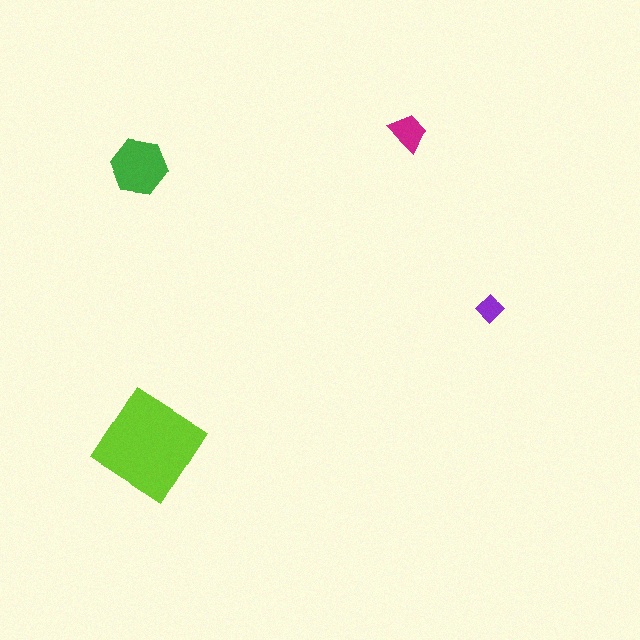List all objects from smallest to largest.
The purple diamond, the magenta trapezoid, the green hexagon, the lime diamond.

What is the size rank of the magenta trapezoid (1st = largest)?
3rd.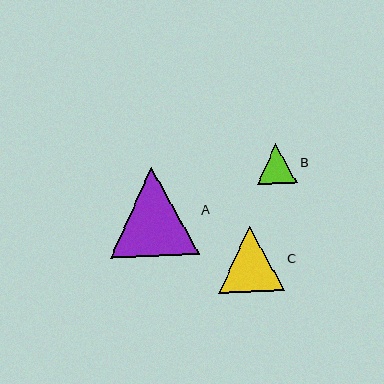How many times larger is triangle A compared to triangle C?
Triangle A is approximately 1.3 times the size of triangle C.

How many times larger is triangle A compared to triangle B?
Triangle A is approximately 2.2 times the size of triangle B.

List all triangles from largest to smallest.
From largest to smallest: A, C, B.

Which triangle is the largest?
Triangle A is the largest with a size of approximately 89 pixels.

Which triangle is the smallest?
Triangle B is the smallest with a size of approximately 40 pixels.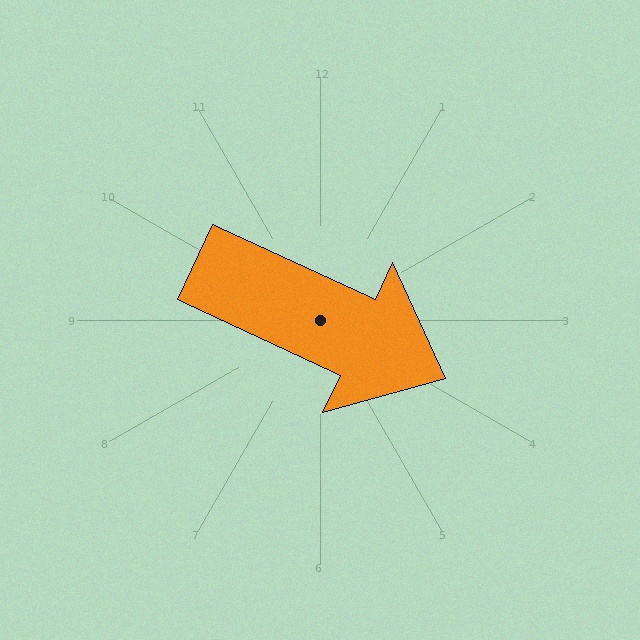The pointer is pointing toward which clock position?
Roughly 4 o'clock.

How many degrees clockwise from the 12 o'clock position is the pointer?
Approximately 115 degrees.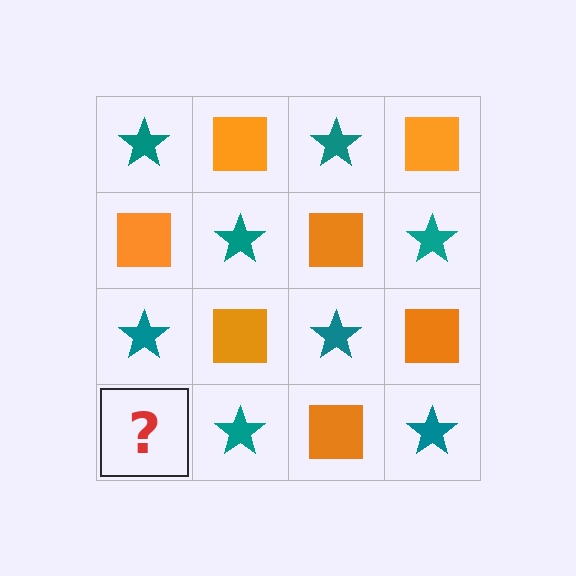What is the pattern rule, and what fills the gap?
The rule is that it alternates teal star and orange square in a checkerboard pattern. The gap should be filled with an orange square.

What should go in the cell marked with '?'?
The missing cell should contain an orange square.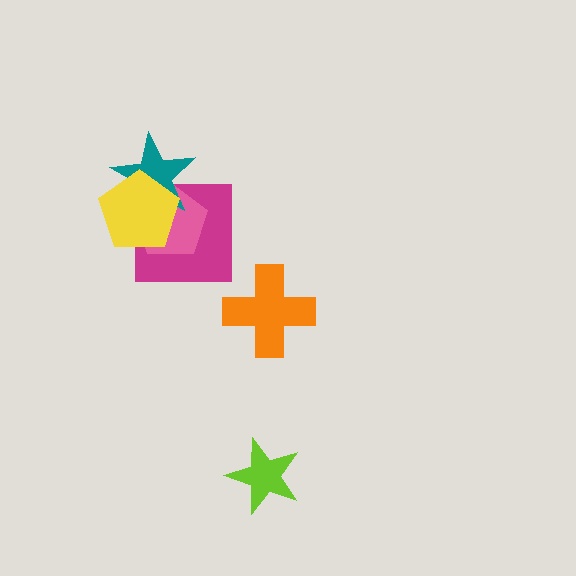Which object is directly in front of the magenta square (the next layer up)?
The pink pentagon is directly in front of the magenta square.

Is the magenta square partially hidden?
Yes, it is partially covered by another shape.